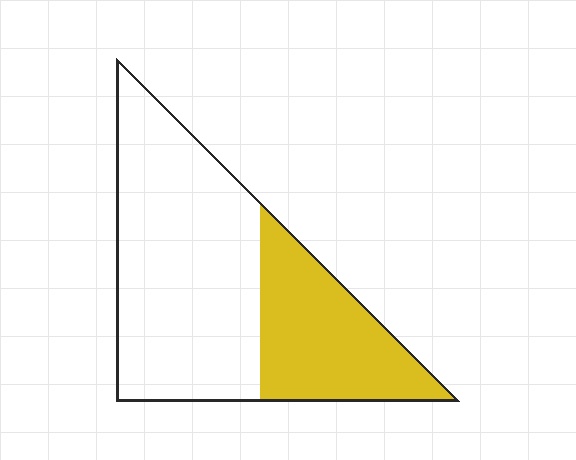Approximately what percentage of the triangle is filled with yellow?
Approximately 35%.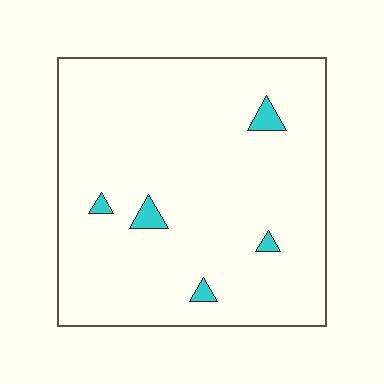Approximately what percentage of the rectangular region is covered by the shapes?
Approximately 5%.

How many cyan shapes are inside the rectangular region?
5.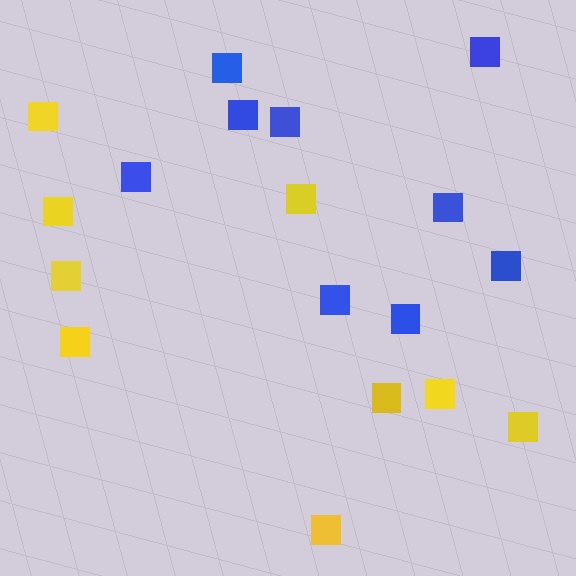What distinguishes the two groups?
There are 2 groups: one group of blue squares (9) and one group of yellow squares (9).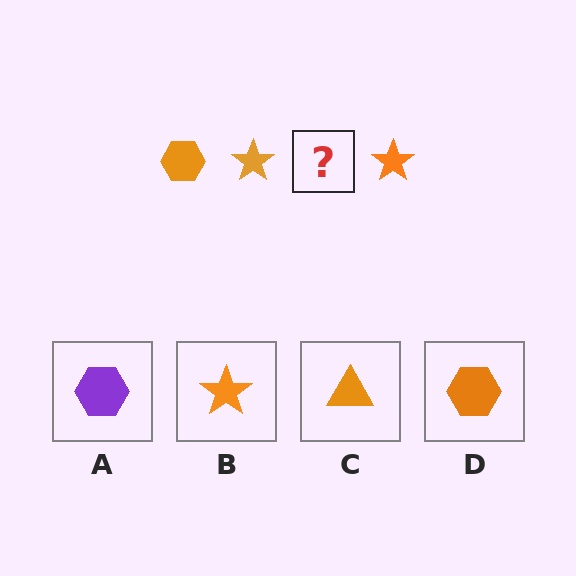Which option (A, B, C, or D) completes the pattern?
D.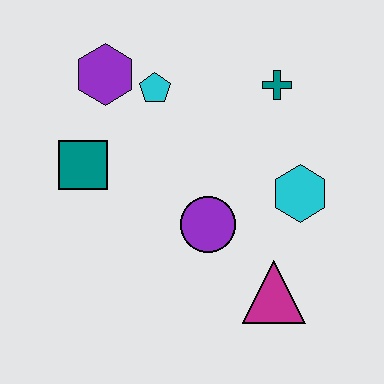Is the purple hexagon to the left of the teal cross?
Yes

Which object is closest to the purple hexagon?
The cyan pentagon is closest to the purple hexagon.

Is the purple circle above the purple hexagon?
No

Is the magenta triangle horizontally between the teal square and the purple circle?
No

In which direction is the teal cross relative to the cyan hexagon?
The teal cross is above the cyan hexagon.